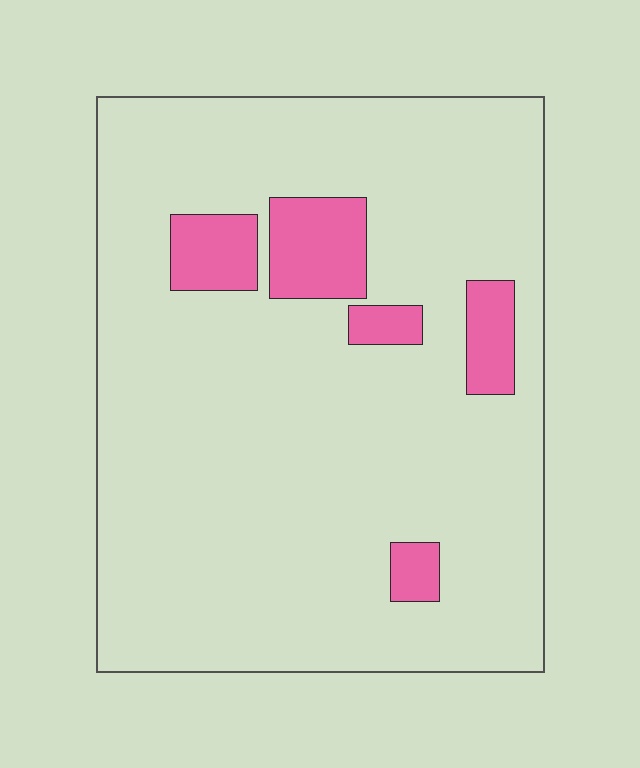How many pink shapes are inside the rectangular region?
5.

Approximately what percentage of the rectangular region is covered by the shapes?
Approximately 10%.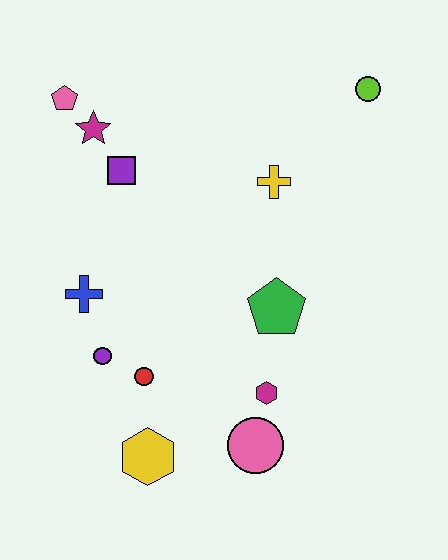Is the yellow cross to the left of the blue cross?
No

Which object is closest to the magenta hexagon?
The pink circle is closest to the magenta hexagon.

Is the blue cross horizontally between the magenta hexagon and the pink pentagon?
Yes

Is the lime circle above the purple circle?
Yes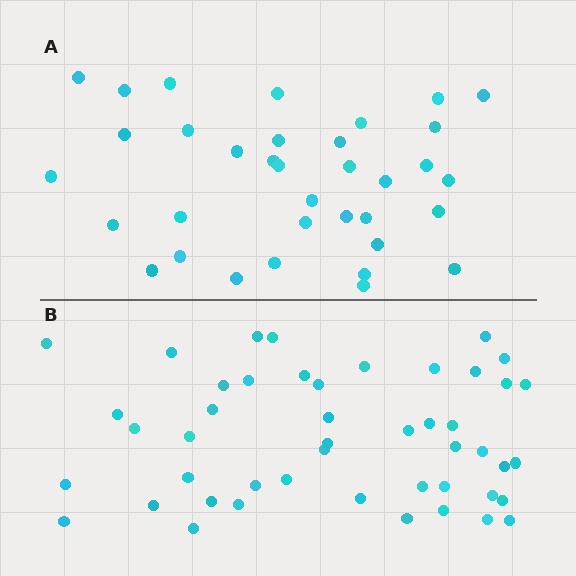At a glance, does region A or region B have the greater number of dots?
Region B (the bottom region) has more dots.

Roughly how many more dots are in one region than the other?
Region B has roughly 12 or so more dots than region A.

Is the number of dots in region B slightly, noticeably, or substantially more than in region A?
Region B has noticeably more, but not dramatically so. The ratio is roughly 1.3 to 1.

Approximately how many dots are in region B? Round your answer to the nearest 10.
About 50 dots. (The exact count is 47, which rounds to 50.)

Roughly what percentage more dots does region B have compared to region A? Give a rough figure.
About 35% more.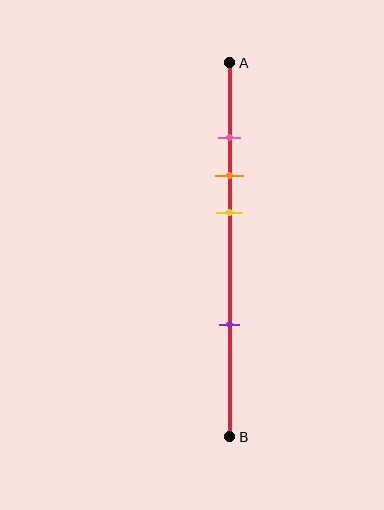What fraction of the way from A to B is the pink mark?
The pink mark is approximately 20% (0.2) of the way from A to B.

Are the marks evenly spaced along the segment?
No, the marks are not evenly spaced.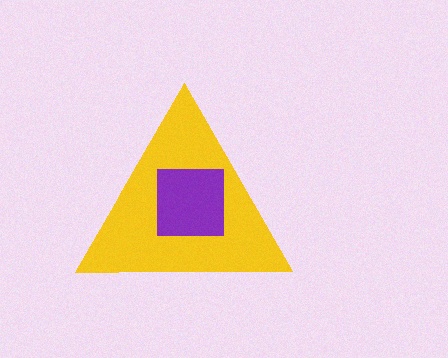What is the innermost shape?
The purple square.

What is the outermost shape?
The yellow triangle.